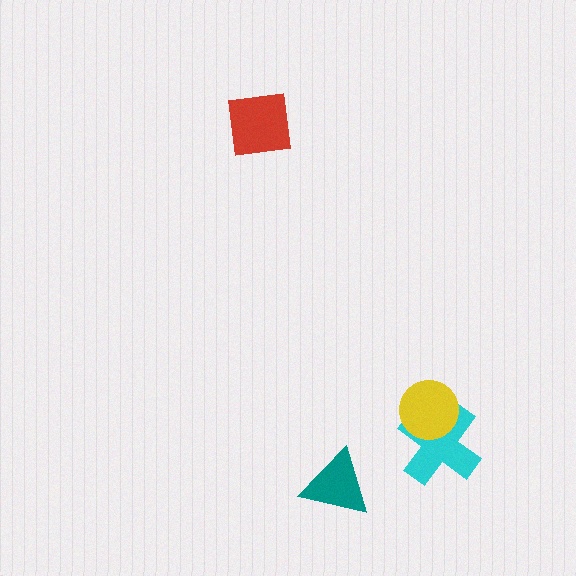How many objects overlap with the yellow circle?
1 object overlaps with the yellow circle.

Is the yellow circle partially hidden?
No, no other shape covers it.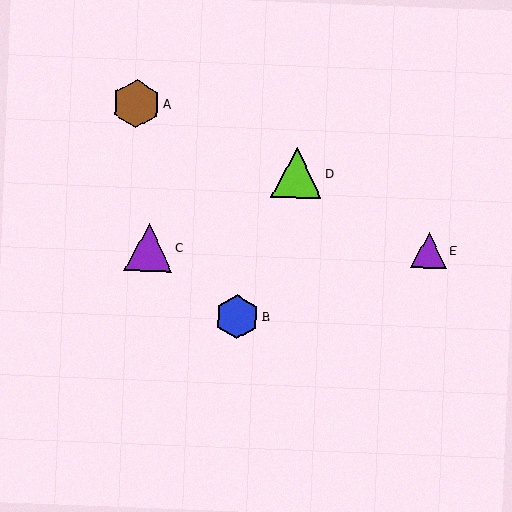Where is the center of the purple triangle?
The center of the purple triangle is at (429, 250).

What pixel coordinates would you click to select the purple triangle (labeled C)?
Click at (149, 247) to select the purple triangle C.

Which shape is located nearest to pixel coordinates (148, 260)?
The purple triangle (labeled C) at (149, 247) is nearest to that location.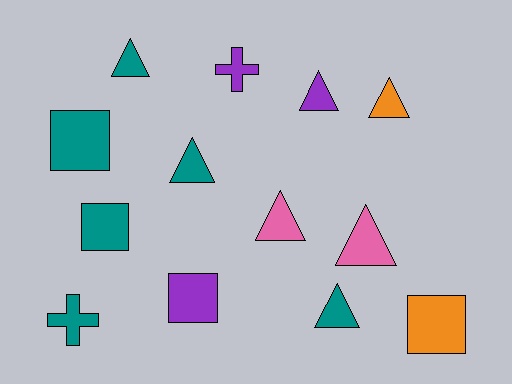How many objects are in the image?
There are 13 objects.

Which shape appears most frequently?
Triangle, with 7 objects.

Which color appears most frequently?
Teal, with 6 objects.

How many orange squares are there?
There is 1 orange square.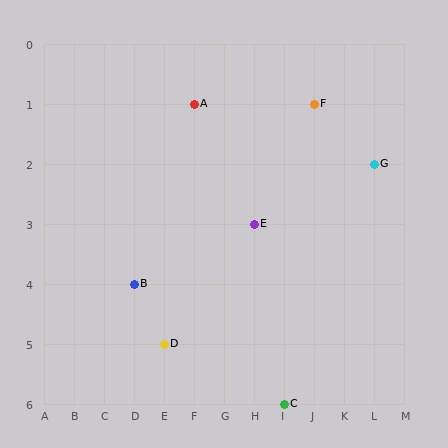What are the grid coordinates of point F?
Point F is at grid coordinates (J, 1).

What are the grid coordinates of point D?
Point D is at grid coordinates (E, 5).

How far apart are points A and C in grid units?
Points A and C are 3 columns and 5 rows apart (about 5.8 grid units diagonally).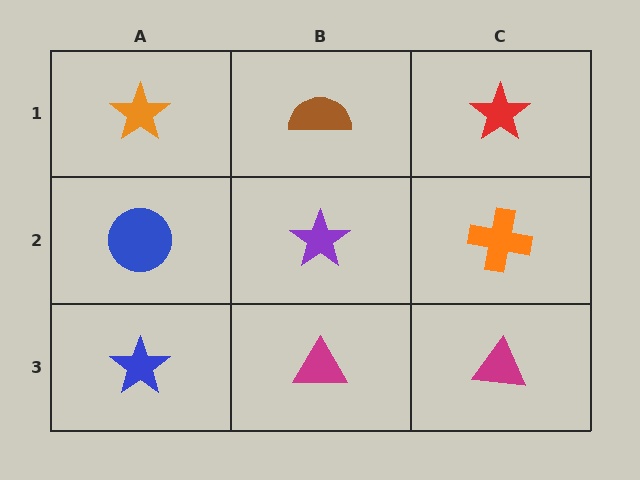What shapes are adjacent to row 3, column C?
An orange cross (row 2, column C), a magenta triangle (row 3, column B).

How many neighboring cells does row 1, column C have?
2.